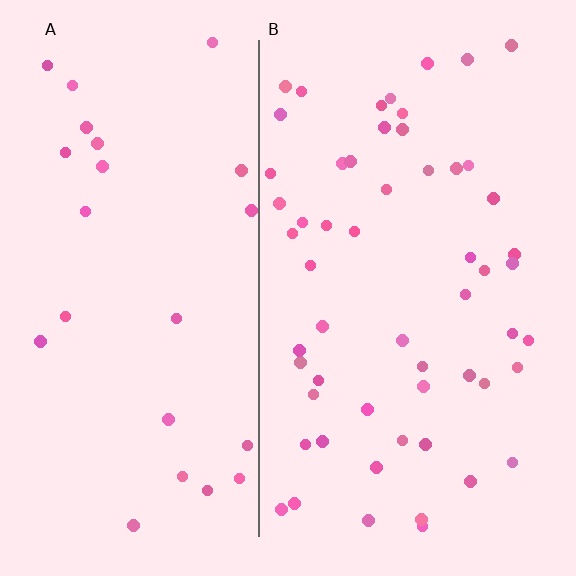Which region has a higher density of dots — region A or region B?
B (the right).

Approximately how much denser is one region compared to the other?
Approximately 2.3× — region B over region A.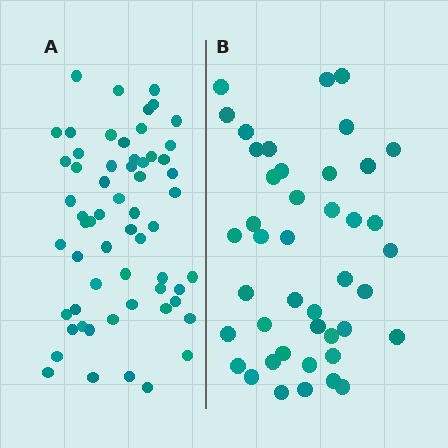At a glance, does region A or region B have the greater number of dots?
Region A (the left region) has more dots.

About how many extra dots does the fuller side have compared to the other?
Region A has approximately 15 more dots than region B.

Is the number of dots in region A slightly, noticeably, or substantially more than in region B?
Region A has noticeably more, but not dramatically so. The ratio is roughly 1.4 to 1.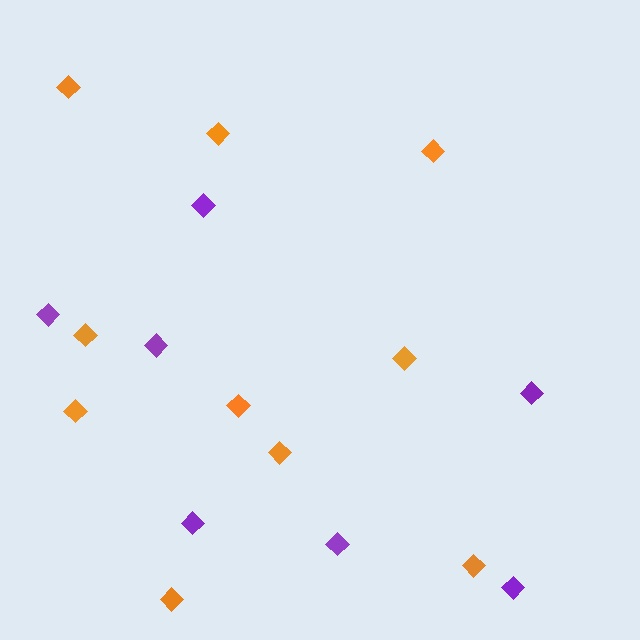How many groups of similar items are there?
There are 2 groups: one group of purple diamonds (7) and one group of orange diamonds (10).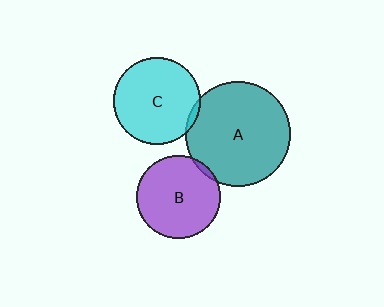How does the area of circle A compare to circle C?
Approximately 1.4 times.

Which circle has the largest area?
Circle A (teal).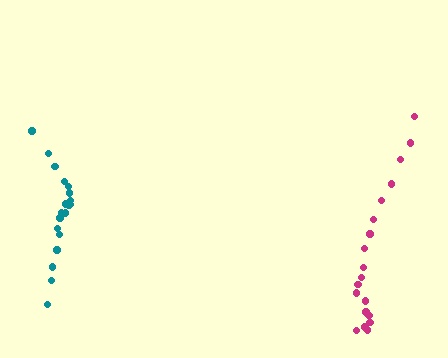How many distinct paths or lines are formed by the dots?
There are 2 distinct paths.